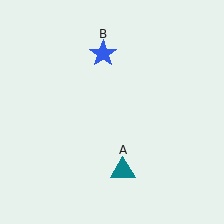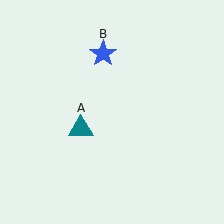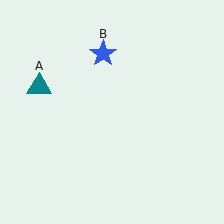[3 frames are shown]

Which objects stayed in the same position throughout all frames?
Blue star (object B) remained stationary.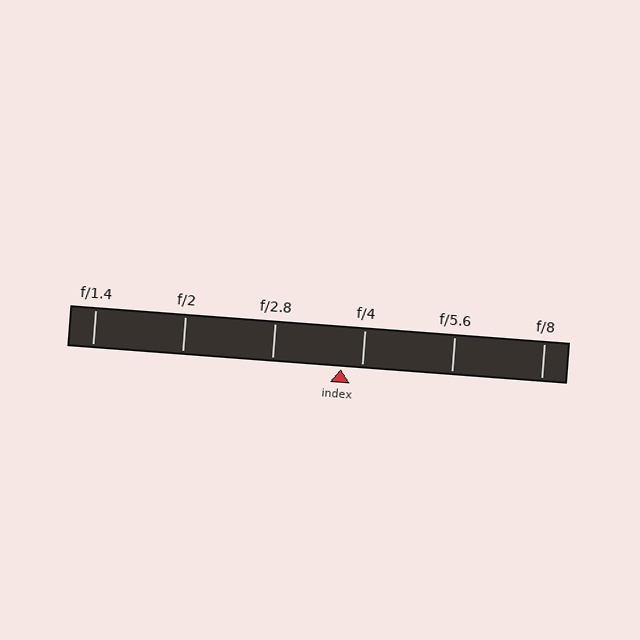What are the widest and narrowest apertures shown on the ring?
The widest aperture shown is f/1.4 and the narrowest is f/8.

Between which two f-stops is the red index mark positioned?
The index mark is between f/2.8 and f/4.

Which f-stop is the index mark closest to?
The index mark is closest to f/4.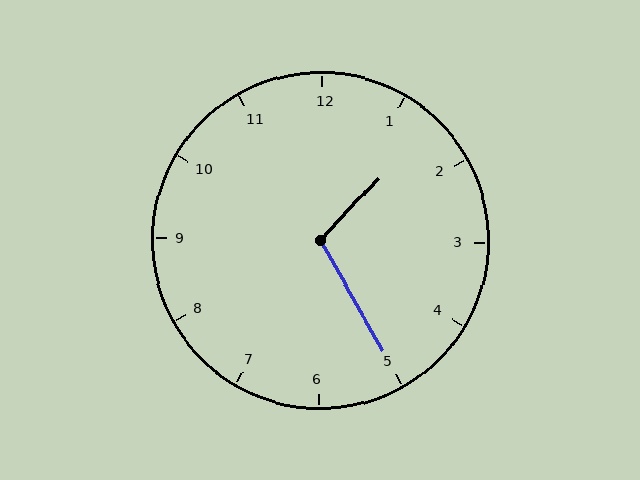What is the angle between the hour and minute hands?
Approximately 108 degrees.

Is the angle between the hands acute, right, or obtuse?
It is obtuse.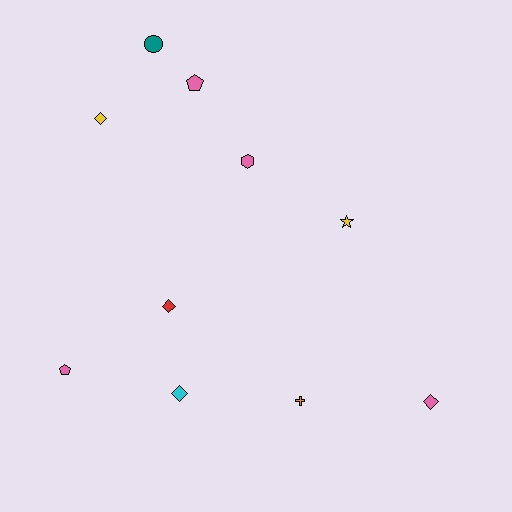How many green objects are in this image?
There are no green objects.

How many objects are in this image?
There are 10 objects.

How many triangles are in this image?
There are no triangles.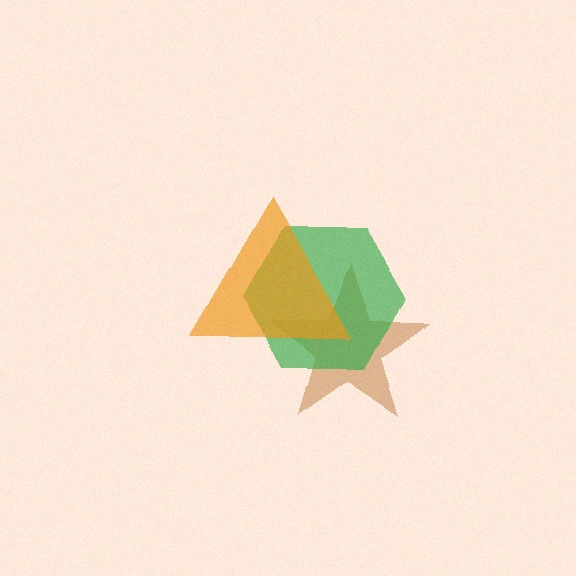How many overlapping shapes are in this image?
There are 3 overlapping shapes in the image.